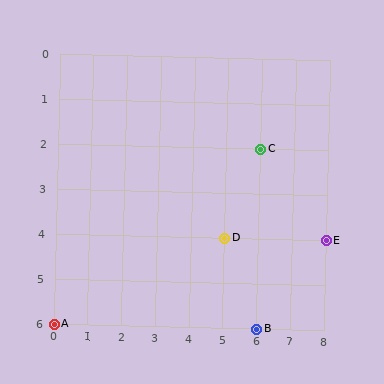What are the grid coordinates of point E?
Point E is at grid coordinates (8, 4).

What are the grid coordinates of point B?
Point B is at grid coordinates (6, 6).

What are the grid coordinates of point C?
Point C is at grid coordinates (6, 2).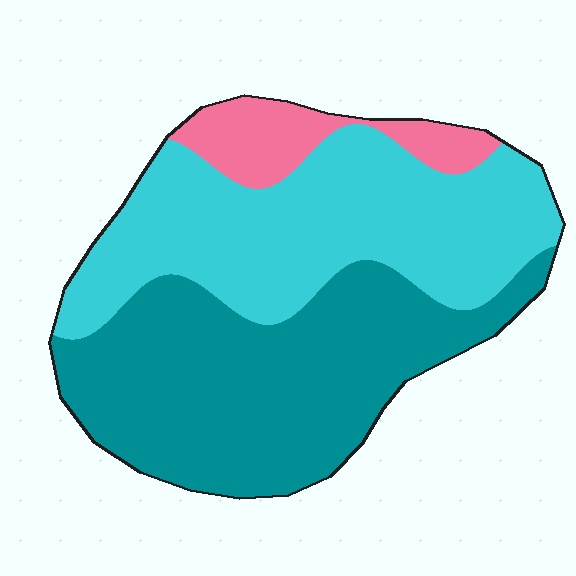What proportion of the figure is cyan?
Cyan takes up about two fifths (2/5) of the figure.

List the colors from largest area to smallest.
From largest to smallest: teal, cyan, pink.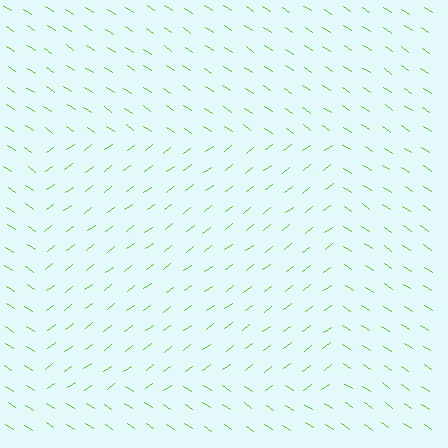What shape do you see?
I see a rectangle.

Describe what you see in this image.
The image is filled with small lime line segments. A rectangle region in the image has lines oriented differently from the surrounding lines, creating a visible texture boundary.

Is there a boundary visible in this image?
Yes, there is a texture boundary formed by a change in line orientation.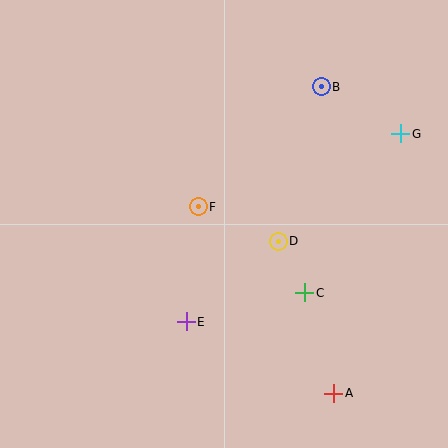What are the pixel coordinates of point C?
Point C is at (305, 293).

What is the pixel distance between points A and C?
The distance between A and C is 105 pixels.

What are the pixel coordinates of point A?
Point A is at (334, 393).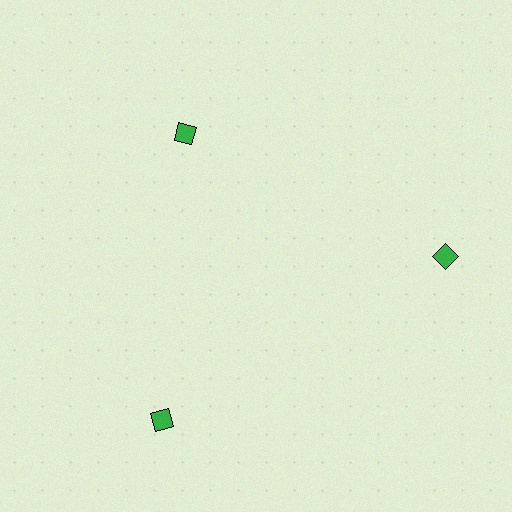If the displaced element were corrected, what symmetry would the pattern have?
It would have 3-fold rotational symmetry — the pattern would map onto itself every 120 degrees.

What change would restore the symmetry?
The symmetry would be restored by moving it outward, back onto the ring so that all 3 diamonds sit at equal angles and equal distance from the center.